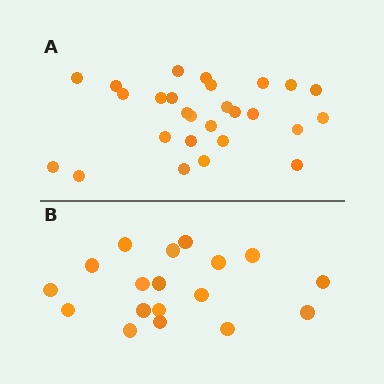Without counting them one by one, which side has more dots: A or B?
Region A (the top region) has more dots.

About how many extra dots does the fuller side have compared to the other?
Region A has roughly 8 or so more dots than region B.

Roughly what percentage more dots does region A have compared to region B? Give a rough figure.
About 50% more.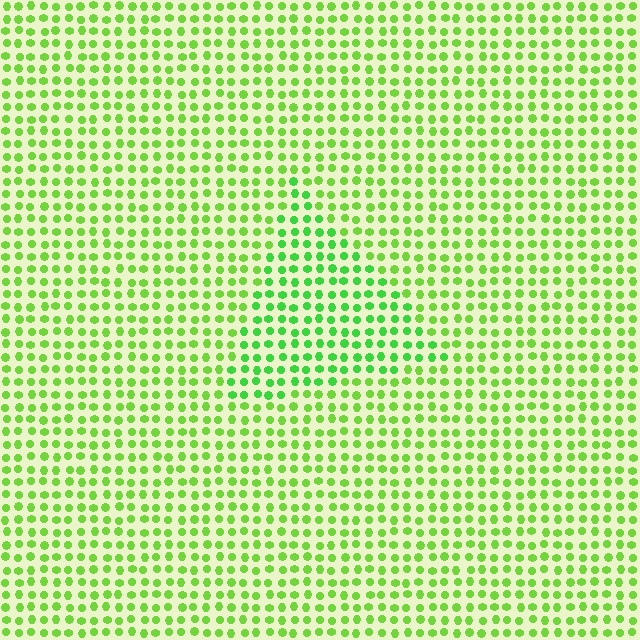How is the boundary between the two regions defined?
The boundary is defined purely by a slight shift in hue (about 22 degrees). Spacing, size, and orientation are identical on both sides.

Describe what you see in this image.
The image is filled with small lime elements in a uniform arrangement. A triangle-shaped region is visible where the elements are tinted to a slightly different hue, forming a subtle color boundary.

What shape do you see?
I see a triangle.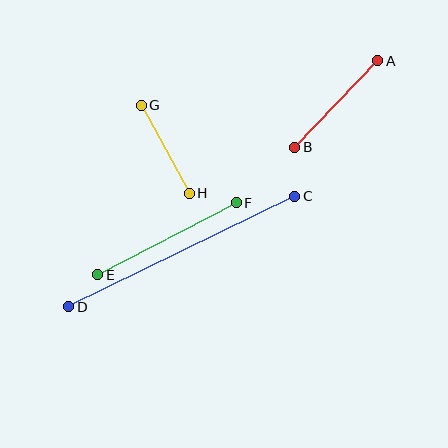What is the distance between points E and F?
The distance is approximately 156 pixels.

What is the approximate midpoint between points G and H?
The midpoint is at approximately (165, 149) pixels.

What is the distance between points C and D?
The distance is approximately 252 pixels.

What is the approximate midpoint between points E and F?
The midpoint is at approximately (167, 239) pixels.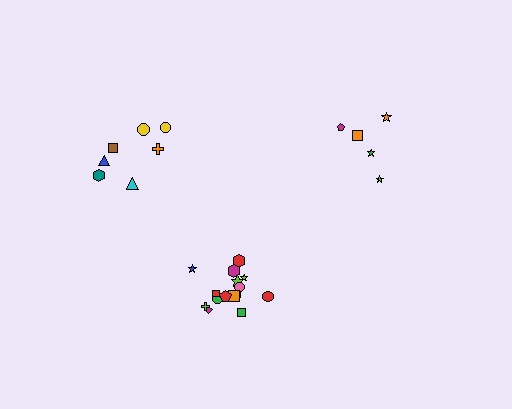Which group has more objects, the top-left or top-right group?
The top-left group.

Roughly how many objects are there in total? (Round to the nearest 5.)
Roughly 25 objects in total.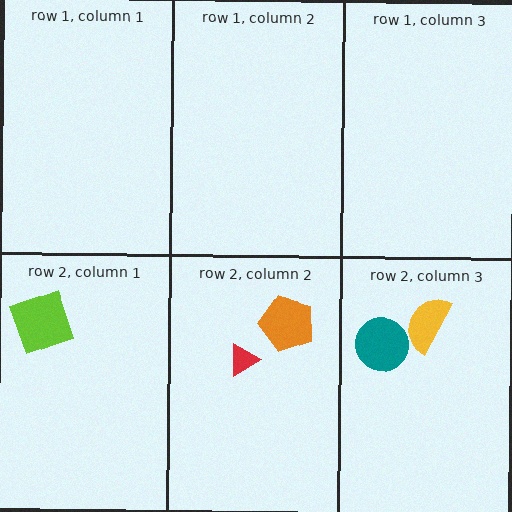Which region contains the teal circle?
The row 2, column 3 region.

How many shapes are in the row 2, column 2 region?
2.